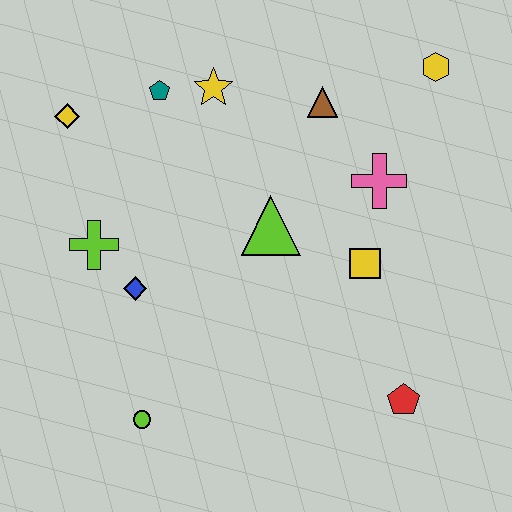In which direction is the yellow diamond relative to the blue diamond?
The yellow diamond is above the blue diamond.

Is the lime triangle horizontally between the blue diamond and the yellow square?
Yes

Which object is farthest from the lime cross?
The yellow hexagon is farthest from the lime cross.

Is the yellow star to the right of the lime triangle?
No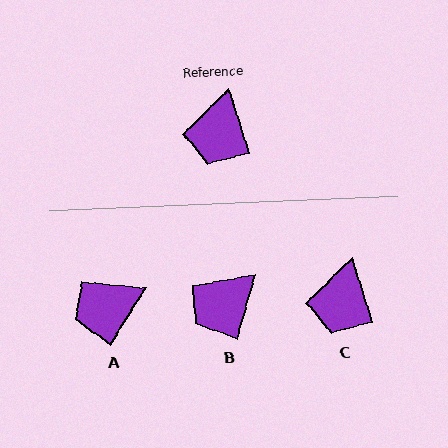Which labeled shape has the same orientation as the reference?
C.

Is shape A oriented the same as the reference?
No, it is off by about 50 degrees.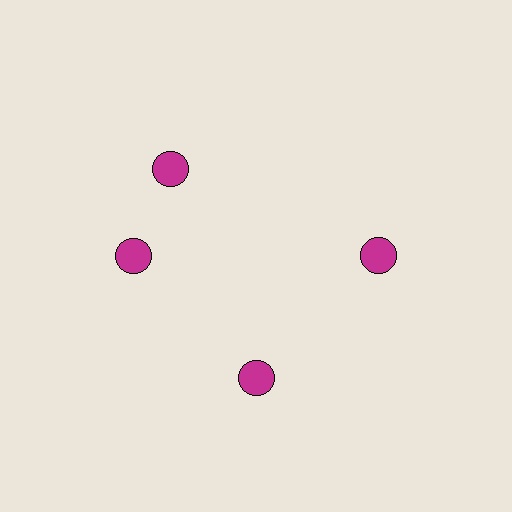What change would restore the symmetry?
The symmetry would be restored by rotating it back into even spacing with its neighbors so that all 4 circles sit at equal angles and equal distance from the center.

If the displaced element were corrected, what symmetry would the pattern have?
It would have 4-fold rotational symmetry — the pattern would map onto itself every 90 degrees.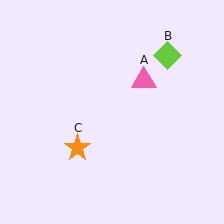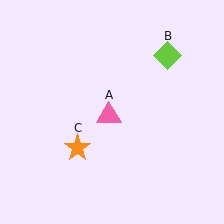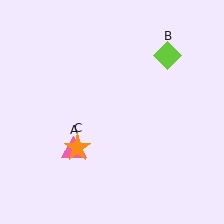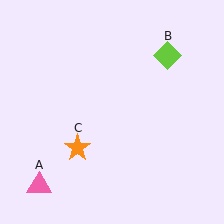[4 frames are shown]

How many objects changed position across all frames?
1 object changed position: pink triangle (object A).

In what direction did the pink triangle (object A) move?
The pink triangle (object A) moved down and to the left.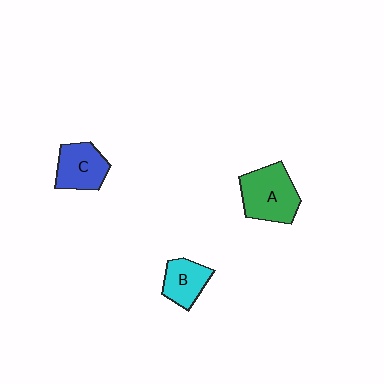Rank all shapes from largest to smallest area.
From largest to smallest: A (green), C (blue), B (cyan).